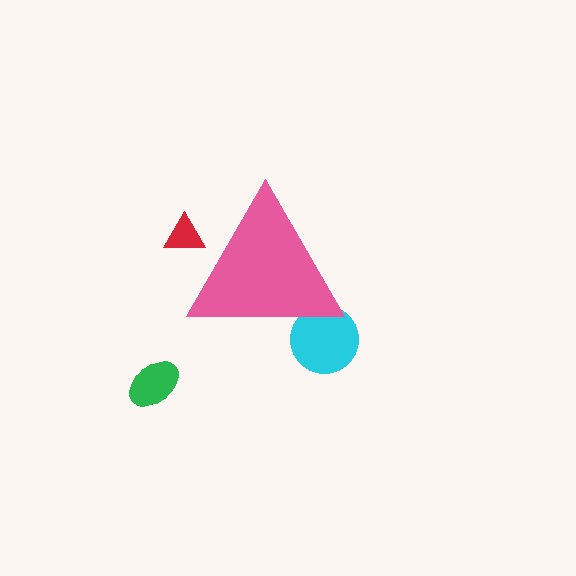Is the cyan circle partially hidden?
Yes, the cyan circle is partially hidden behind the pink triangle.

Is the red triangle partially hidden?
Yes, the red triangle is partially hidden behind the pink triangle.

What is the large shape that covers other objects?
A pink triangle.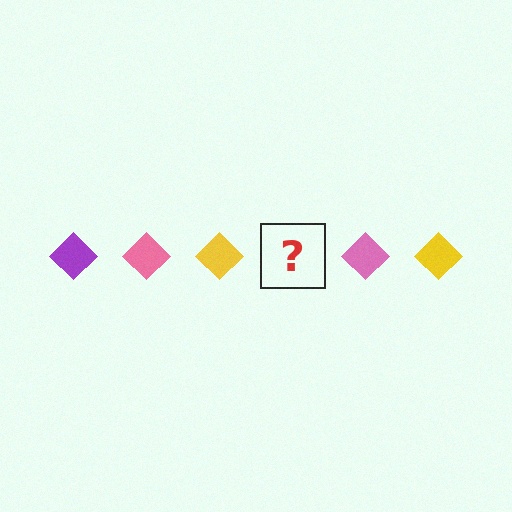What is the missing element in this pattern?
The missing element is a purple diamond.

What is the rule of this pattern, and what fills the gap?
The rule is that the pattern cycles through purple, pink, yellow diamonds. The gap should be filled with a purple diamond.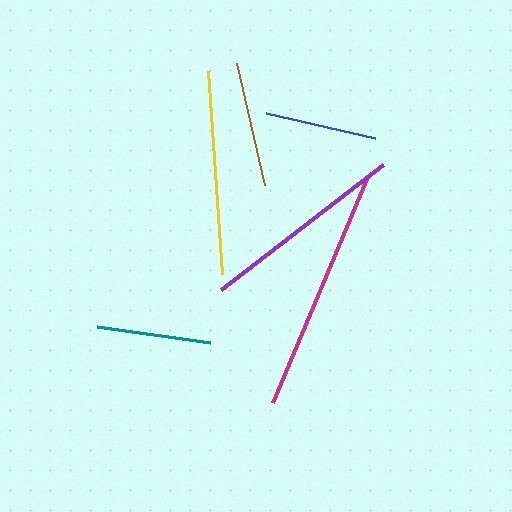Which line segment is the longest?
The magenta line is the longest at approximately 245 pixels.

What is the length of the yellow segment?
The yellow segment is approximately 203 pixels long.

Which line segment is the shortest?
The blue line is the shortest at approximately 112 pixels.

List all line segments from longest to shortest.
From longest to shortest: magenta, purple, yellow, brown, teal, blue.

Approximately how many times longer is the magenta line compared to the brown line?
The magenta line is approximately 2.0 times the length of the brown line.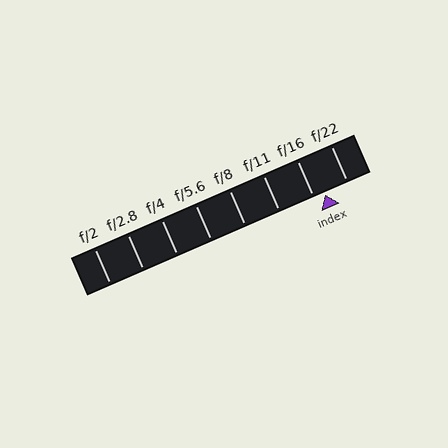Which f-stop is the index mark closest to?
The index mark is closest to f/16.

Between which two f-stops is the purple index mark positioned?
The index mark is between f/16 and f/22.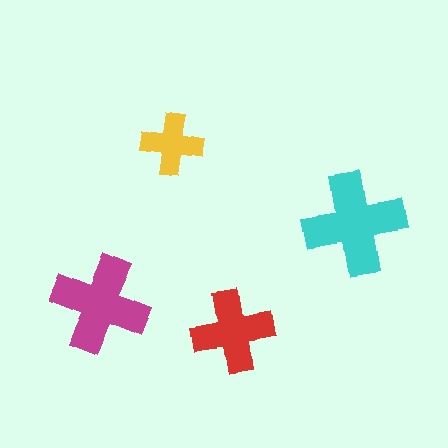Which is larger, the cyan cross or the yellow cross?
The cyan one.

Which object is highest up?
The yellow cross is topmost.